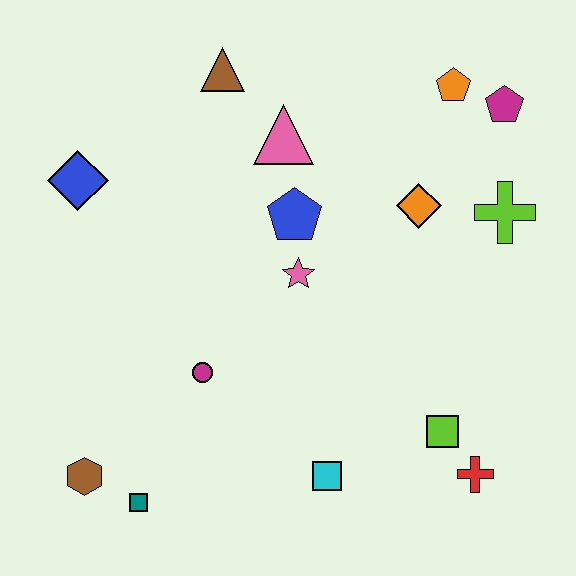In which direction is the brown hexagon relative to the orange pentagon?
The brown hexagon is below the orange pentagon.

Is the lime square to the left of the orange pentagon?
Yes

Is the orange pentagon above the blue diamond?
Yes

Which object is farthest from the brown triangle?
The red cross is farthest from the brown triangle.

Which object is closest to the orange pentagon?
The magenta pentagon is closest to the orange pentagon.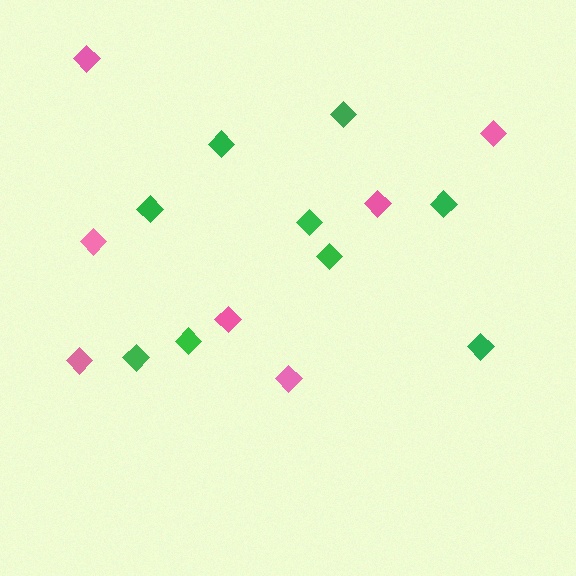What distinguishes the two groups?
There are 2 groups: one group of pink diamonds (7) and one group of green diamonds (9).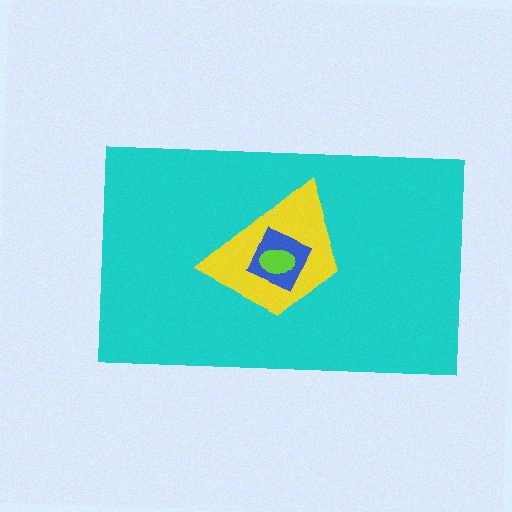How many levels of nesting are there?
4.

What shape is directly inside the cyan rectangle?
The yellow trapezoid.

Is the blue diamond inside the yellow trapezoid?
Yes.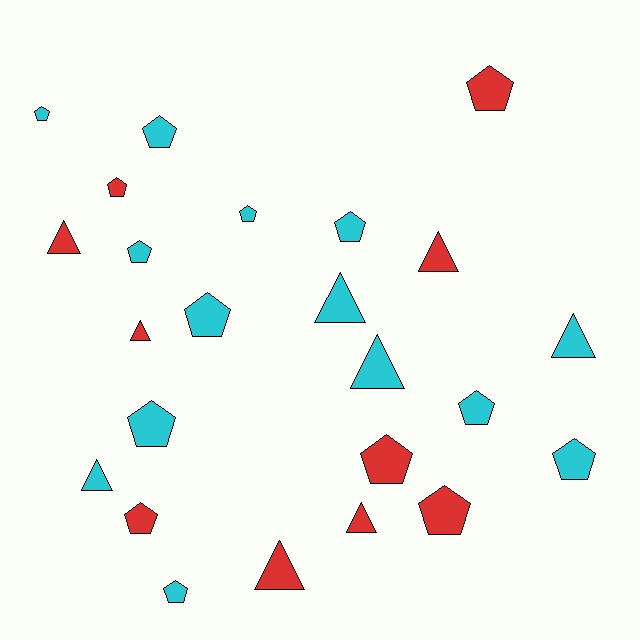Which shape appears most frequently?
Pentagon, with 15 objects.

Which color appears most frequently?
Cyan, with 14 objects.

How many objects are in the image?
There are 24 objects.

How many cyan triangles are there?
There are 4 cyan triangles.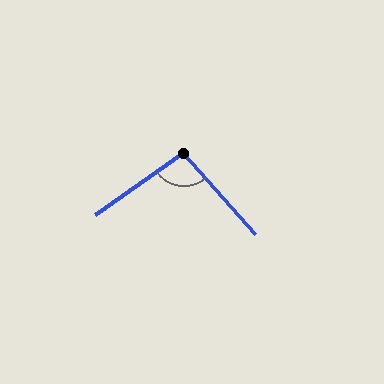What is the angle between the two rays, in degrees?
Approximately 97 degrees.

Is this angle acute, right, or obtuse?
It is obtuse.